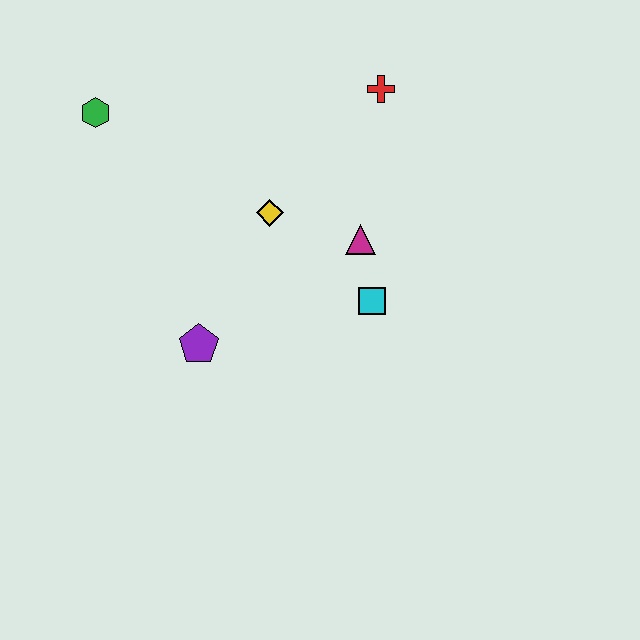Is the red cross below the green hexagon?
No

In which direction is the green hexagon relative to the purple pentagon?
The green hexagon is above the purple pentagon.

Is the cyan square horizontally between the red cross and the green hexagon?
Yes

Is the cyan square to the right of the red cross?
No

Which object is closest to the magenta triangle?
The cyan square is closest to the magenta triangle.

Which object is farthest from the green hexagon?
The cyan square is farthest from the green hexagon.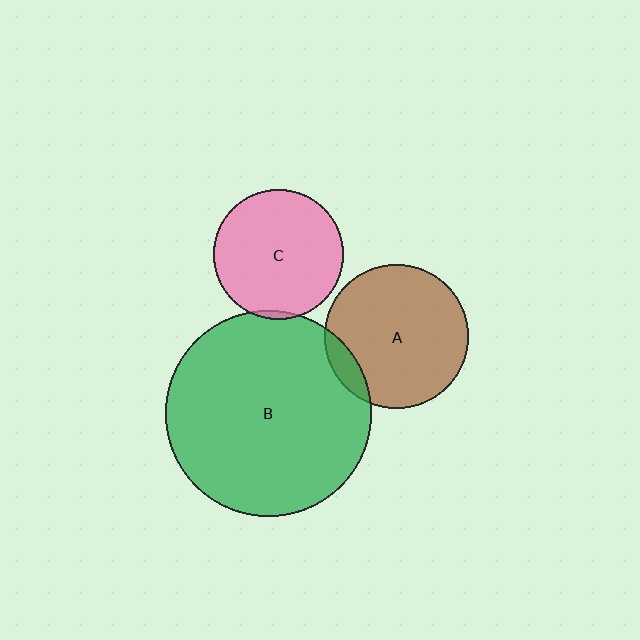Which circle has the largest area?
Circle B (green).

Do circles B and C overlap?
Yes.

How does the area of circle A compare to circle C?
Approximately 1.2 times.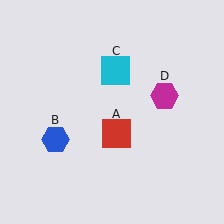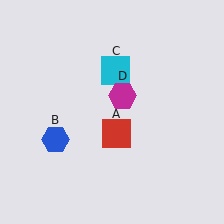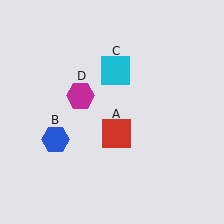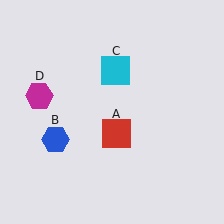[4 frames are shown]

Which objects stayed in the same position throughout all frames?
Red square (object A) and blue hexagon (object B) and cyan square (object C) remained stationary.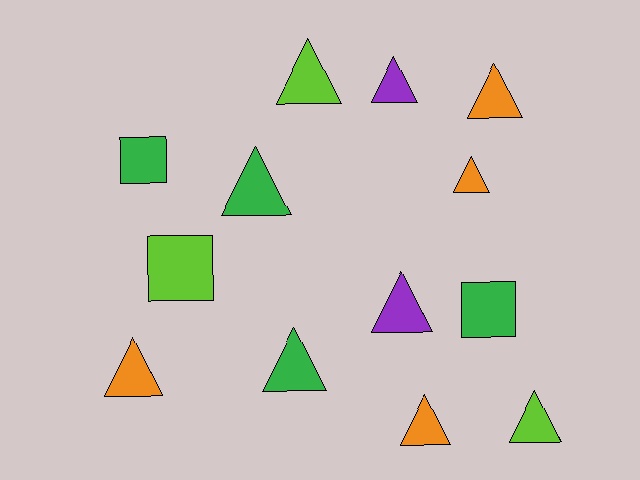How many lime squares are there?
There is 1 lime square.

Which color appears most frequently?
Orange, with 4 objects.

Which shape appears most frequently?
Triangle, with 10 objects.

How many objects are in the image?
There are 13 objects.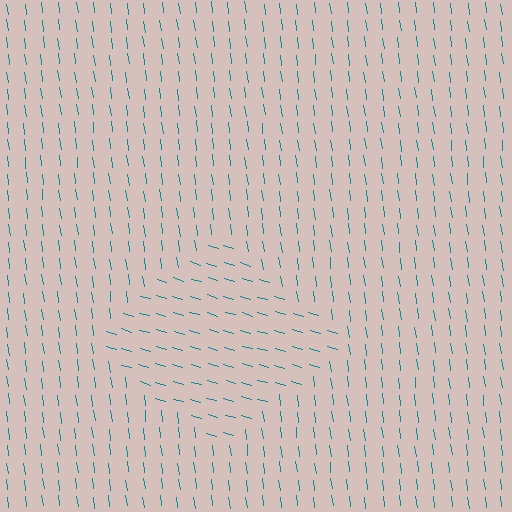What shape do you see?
I see a diamond.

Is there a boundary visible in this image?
Yes, there is a texture boundary formed by a change in line orientation.